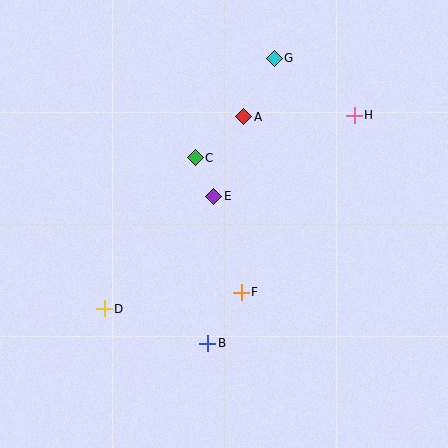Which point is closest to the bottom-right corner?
Point F is closest to the bottom-right corner.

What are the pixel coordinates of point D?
Point D is at (104, 309).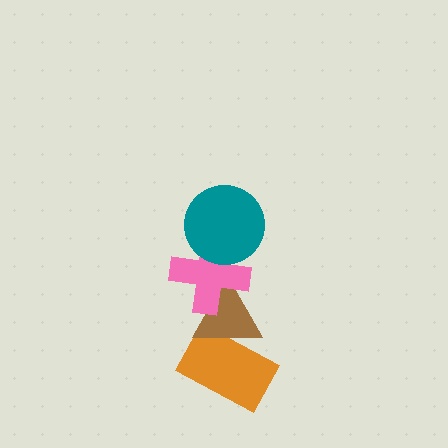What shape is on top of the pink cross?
The teal circle is on top of the pink cross.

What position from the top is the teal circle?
The teal circle is 1st from the top.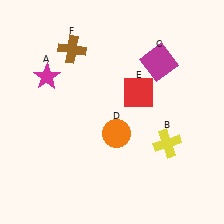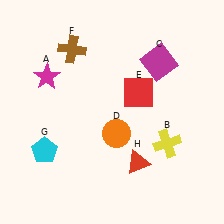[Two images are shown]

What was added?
A cyan pentagon (G), a red triangle (H) were added in Image 2.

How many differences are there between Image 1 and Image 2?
There are 2 differences between the two images.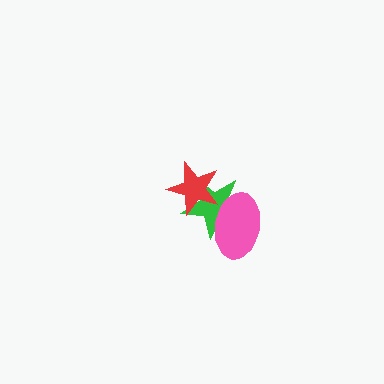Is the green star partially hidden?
Yes, it is partially covered by another shape.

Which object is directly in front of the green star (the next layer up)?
The red star is directly in front of the green star.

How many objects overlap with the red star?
1 object overlaps with the red star.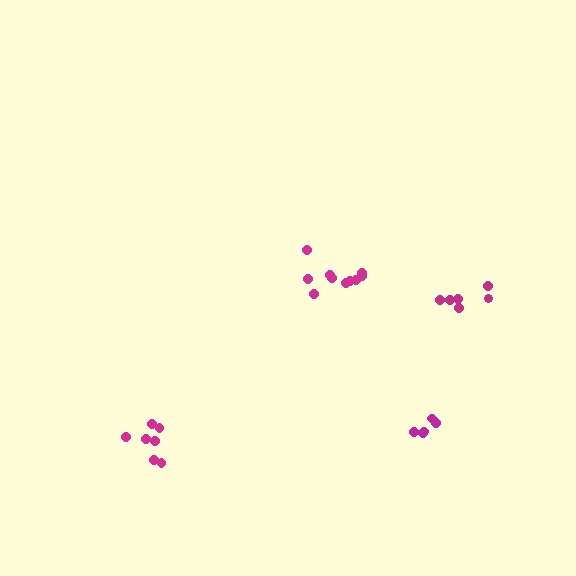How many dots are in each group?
Group 1: 5 dots, Group 2: 6 dots, Group 3: 7 dots, Group 4: 11 dots (29 total).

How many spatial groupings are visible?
There are 4 spatial groupings.